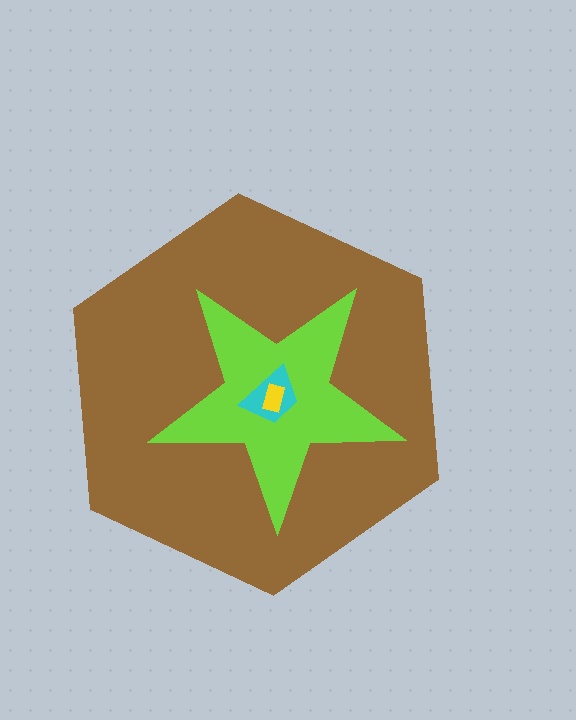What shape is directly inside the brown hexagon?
The lime star.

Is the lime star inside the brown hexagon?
Yes.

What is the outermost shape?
The brown hexagon.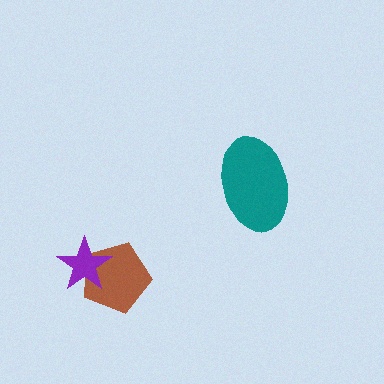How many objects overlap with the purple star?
1 object overlaps with the purple star.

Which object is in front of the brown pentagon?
The purple star is in front of the brown pentagon.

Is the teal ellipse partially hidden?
No, no other shape covers it.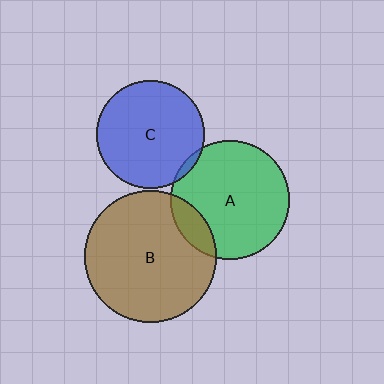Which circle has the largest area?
Circle B (brown).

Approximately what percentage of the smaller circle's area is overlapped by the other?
Approximately 15%.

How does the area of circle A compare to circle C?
Approximately 1.2 times.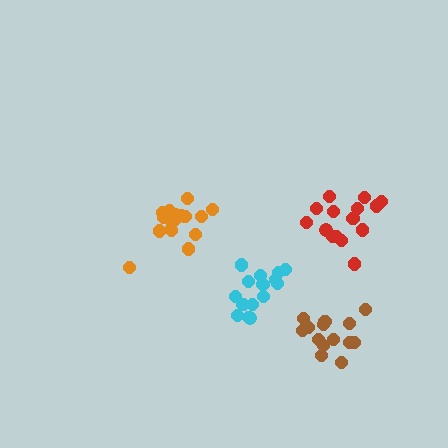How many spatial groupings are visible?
There are 4 spatial groupings.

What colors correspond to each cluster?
The clusters are colored: cyan, orange, brown, red.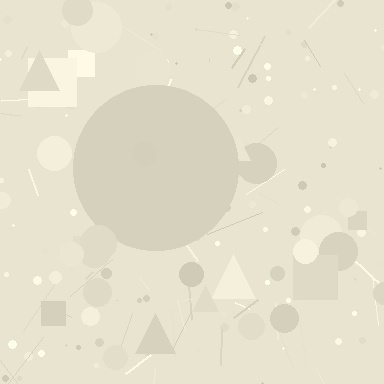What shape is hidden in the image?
A circle is hidden in the image.